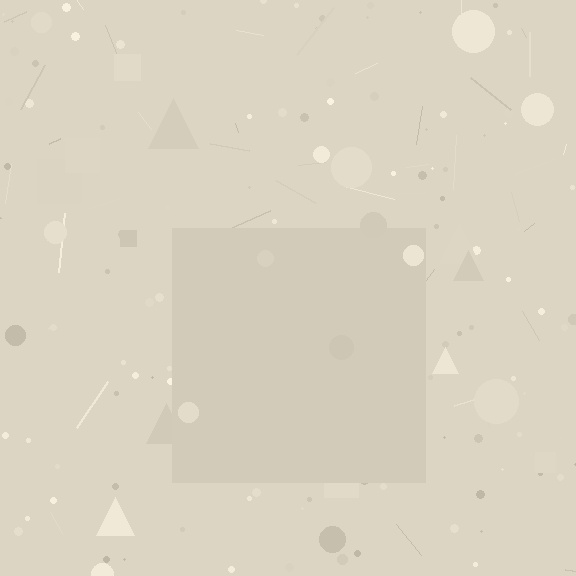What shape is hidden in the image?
A square is hidden in the image.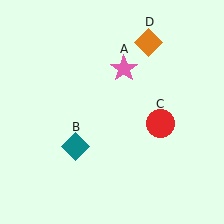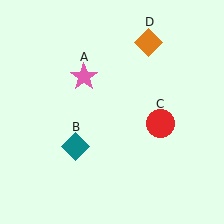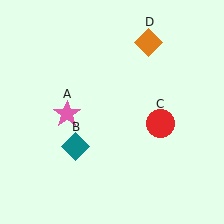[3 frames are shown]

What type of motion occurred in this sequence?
The pink star (object A) rotated counterclockwise around the center of the scene.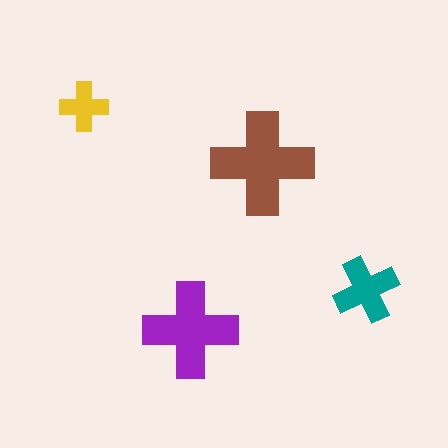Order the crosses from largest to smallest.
the brown one, the purple one, the teal one, the yellow one.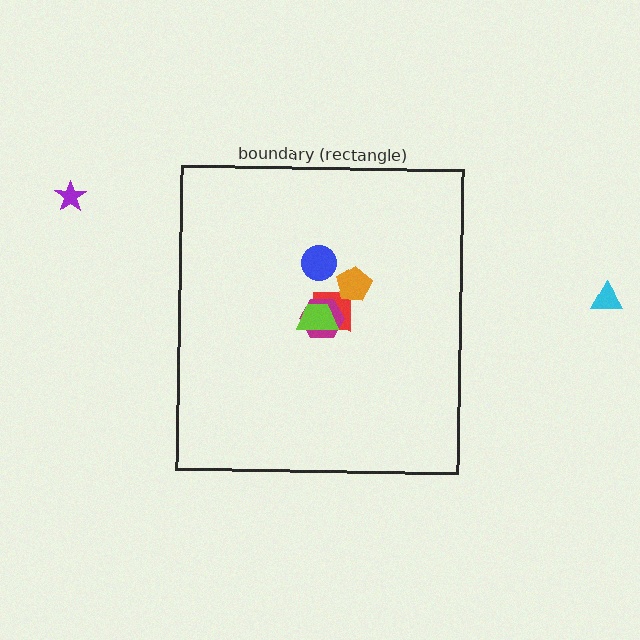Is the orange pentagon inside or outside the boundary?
Inside.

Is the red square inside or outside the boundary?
Inside.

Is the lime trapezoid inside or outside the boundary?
Inside.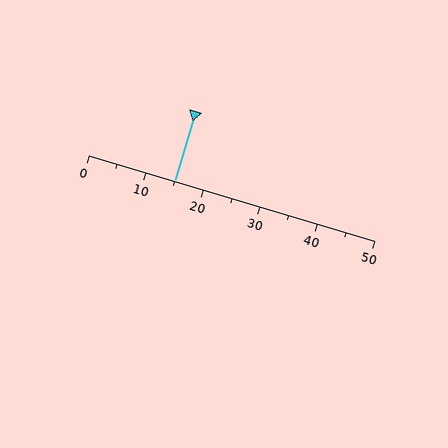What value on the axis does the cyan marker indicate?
The marker indicates approximately 15.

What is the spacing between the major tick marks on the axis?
The major ticks are spaced 10 apart.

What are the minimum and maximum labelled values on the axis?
The axis runs from 0 to 50.